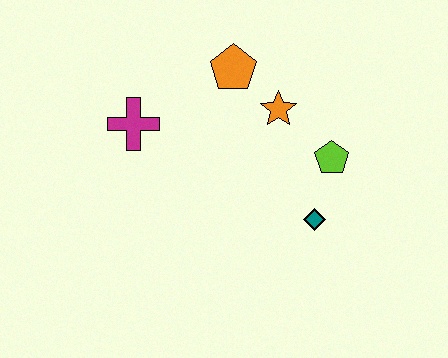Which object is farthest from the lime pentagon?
The magenta cross is farthest from the lime pentagon.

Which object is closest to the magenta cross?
The orange pentagon is closest to the magenta cross.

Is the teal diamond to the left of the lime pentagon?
Yes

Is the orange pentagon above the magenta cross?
Yes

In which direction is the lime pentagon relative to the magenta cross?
The lime pentagon is to the right of the magenta cross.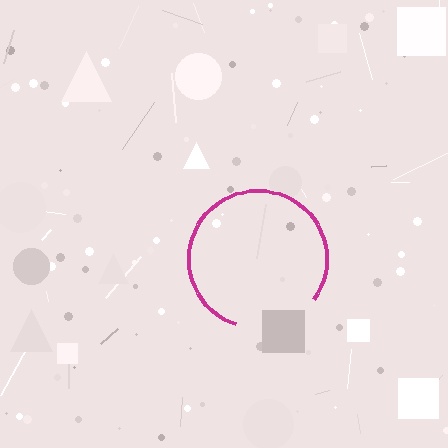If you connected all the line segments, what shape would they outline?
They would outline a circle.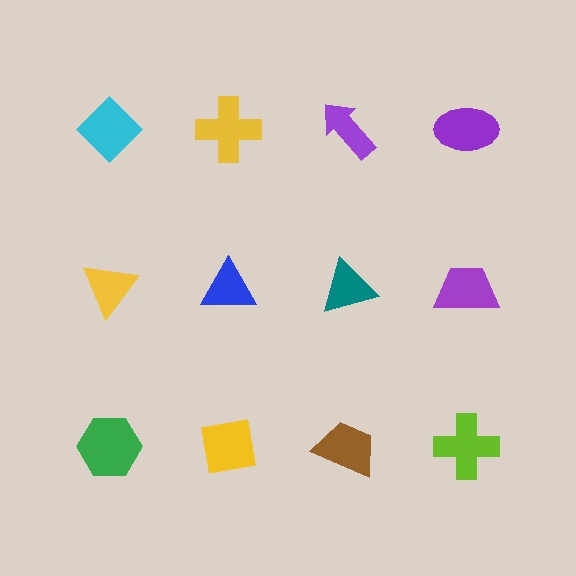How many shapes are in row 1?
4 shapes.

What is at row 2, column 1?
A yellow triangle.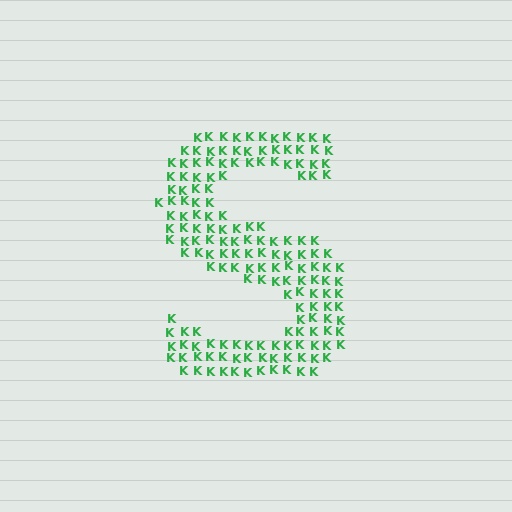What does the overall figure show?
The overall figure shows the letter S.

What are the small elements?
The small elements are letter K's.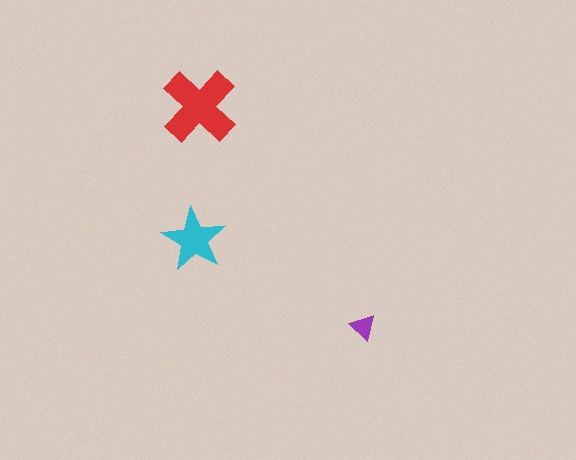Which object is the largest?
The red cross.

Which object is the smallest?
The purple triangle.